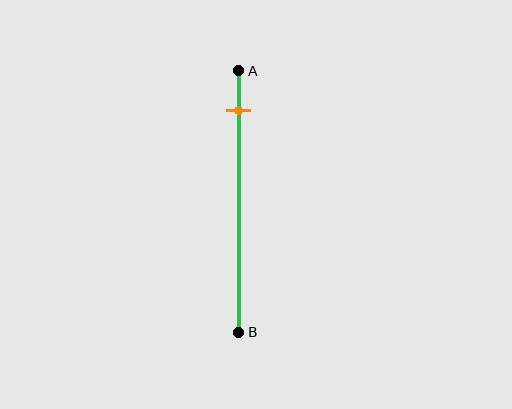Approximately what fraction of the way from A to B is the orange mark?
The orange mark is approximately 15% of the way from A to B.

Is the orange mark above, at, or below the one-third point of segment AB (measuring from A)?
The orange mark is above the one-third point of segment AB.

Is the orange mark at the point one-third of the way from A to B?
No, the mark is at about 15% from A, not at the 33% one-third point.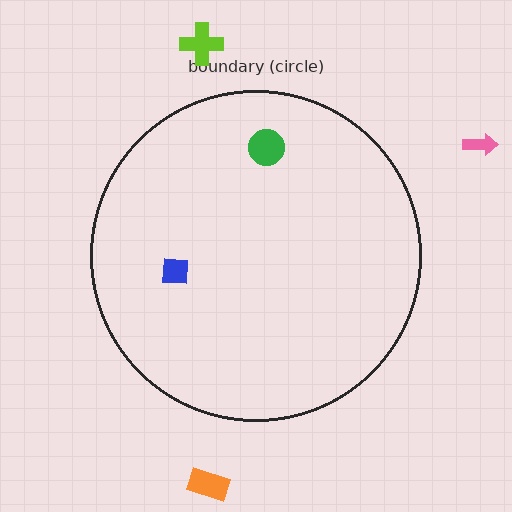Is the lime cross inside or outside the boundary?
Outside.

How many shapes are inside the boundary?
2 inside, 3 outside.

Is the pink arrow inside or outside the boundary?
Outside.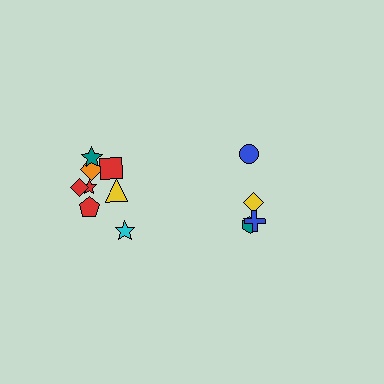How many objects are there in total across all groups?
There are 12 objects.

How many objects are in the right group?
There are 4 objects.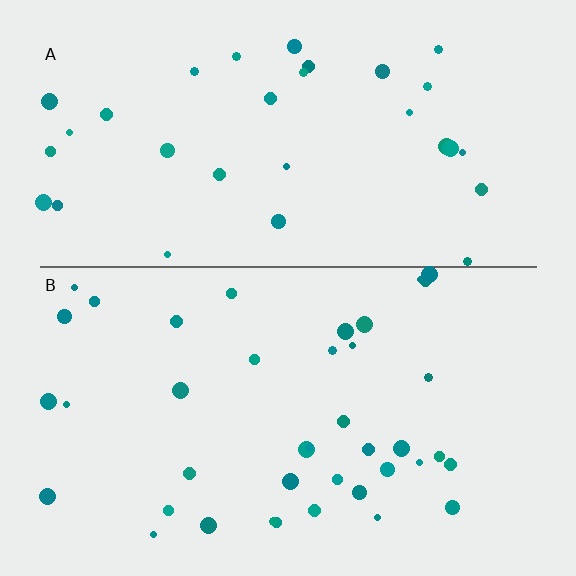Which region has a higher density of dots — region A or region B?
B (the bottom).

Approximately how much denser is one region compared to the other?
Approximately 1.3× — region B over region A.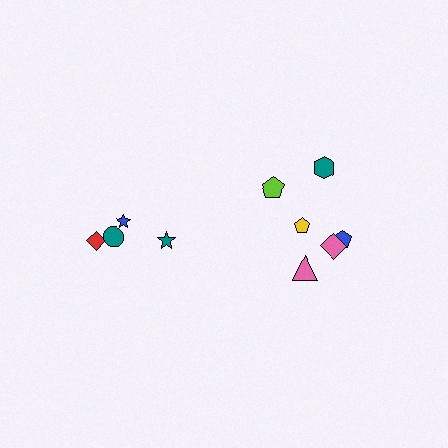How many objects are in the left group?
There are 4 objects.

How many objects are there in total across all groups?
There are 10 objects.